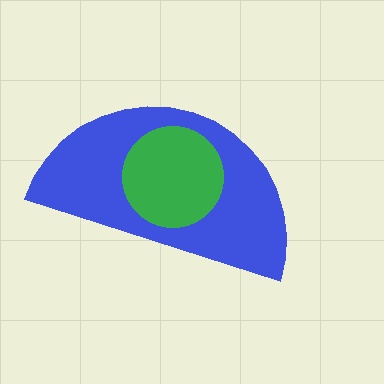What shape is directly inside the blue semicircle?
The green circle.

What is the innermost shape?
The green circle.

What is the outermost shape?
The blue semicircle.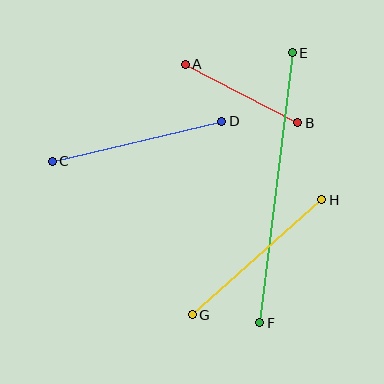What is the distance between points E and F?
The distance is approximately 272 pixels.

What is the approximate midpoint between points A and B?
The midpoint is at approximately (241, 94) pixels.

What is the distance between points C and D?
The distance is approximately 174 pixels.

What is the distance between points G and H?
The distance is approximately 173 pixels.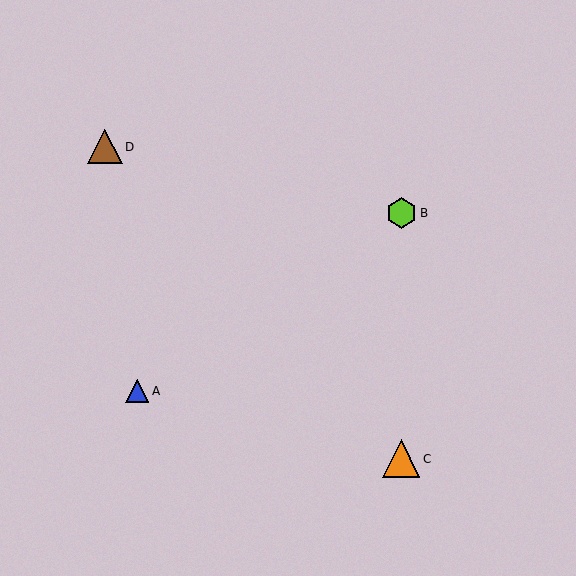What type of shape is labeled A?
Shape A is a blue triangle.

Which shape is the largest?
The orange triangle (labeled C) is the largest.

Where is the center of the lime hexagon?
The center of the lime hexagon is at (402, 213).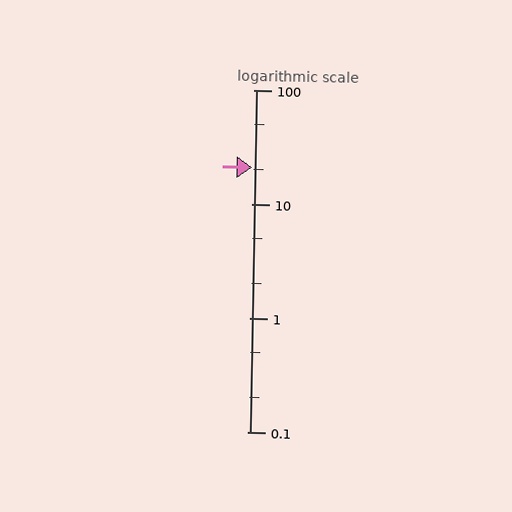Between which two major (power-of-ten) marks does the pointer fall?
The pointer is between 10 and 100.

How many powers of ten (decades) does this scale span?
The scale spans 3 decades, from 0.1 to 100.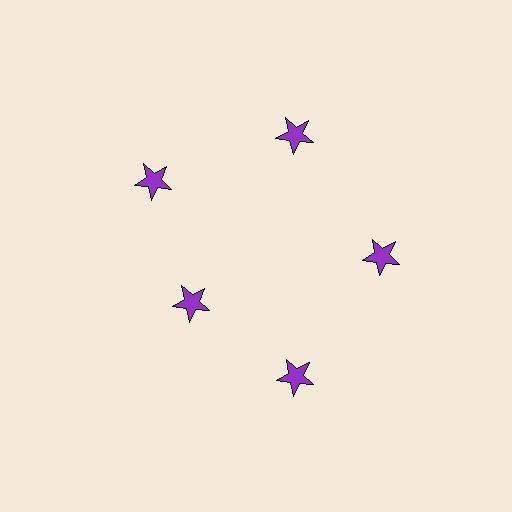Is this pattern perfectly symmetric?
No. The 5 purple stars are arranged in a ring, but one element near the 8 o'clock position is pulled inward toward the center, breaking the 5-fold rotational symmetry.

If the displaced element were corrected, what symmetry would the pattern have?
It would have 5-fold rotational symmetry — the pattern would map onto itself every 72 degrees.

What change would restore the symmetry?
The symmetry would be restored by moving it outward, back onto the ring so that all 5 stars sit at equal angles and equal distance from the center.